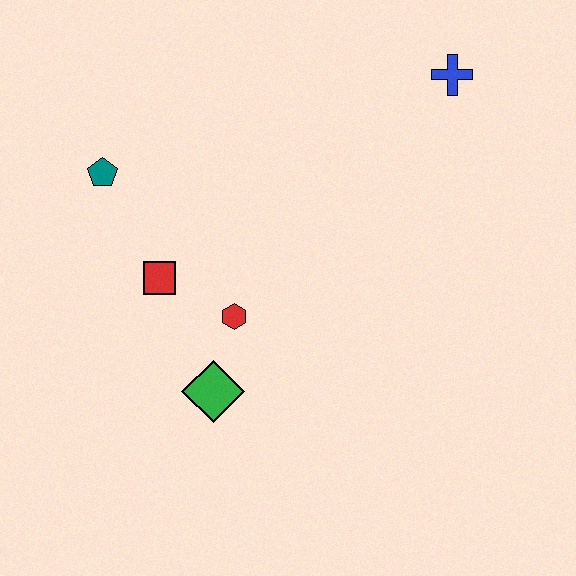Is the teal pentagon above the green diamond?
Yes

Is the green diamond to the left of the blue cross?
Yes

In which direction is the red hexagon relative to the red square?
The red hexagon is to the right of the red square.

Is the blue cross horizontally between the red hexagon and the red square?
No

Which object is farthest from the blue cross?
The green diamond is farthest from the blue cross.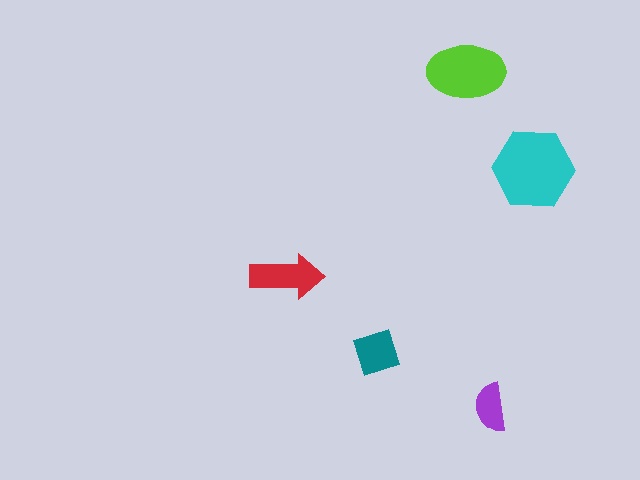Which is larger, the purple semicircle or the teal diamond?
The teal diamond.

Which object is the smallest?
The purple semicircle.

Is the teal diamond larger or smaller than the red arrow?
Smaller.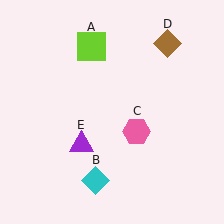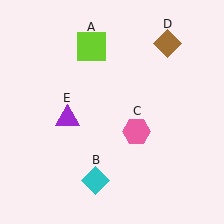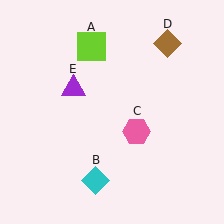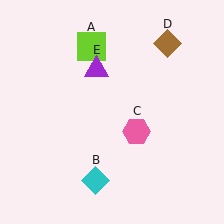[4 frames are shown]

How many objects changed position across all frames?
1 object changed position: purple triangle (object E).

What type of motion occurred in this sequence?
The purple triangle (object E) rotated clockwise around the center of the scene.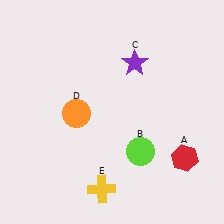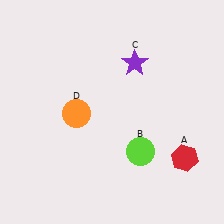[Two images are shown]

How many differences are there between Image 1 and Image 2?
There is 1 difference between the two images.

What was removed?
The yellow cross (E) was removed in Image 2.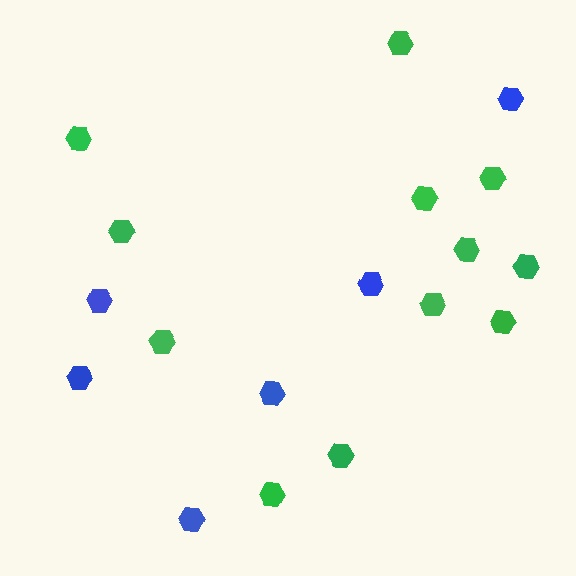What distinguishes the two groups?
There are 2 groups: one group of blue hexagons (6) and one group of green hexagons (12).